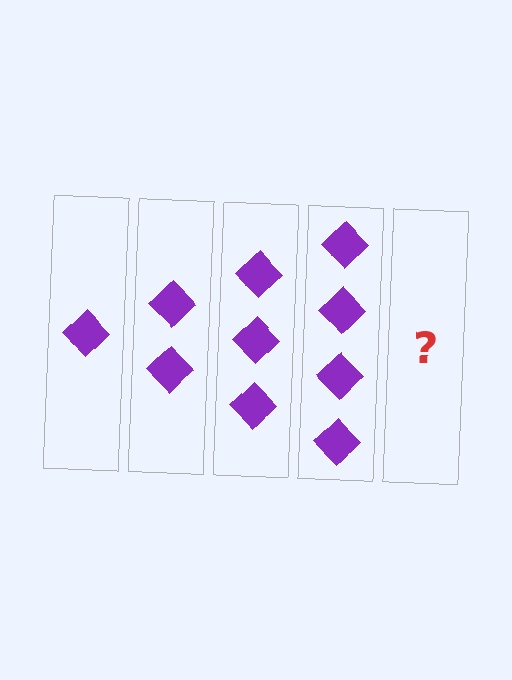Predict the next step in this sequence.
The next step is 5 diamonds.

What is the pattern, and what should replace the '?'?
The pattern is that each step adds one more diamond. The '?' should be 5 diamonds.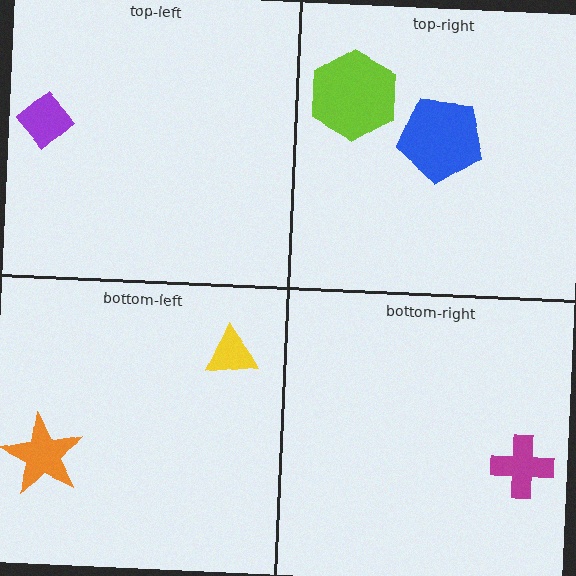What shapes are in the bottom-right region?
The magenta cross.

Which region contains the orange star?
The bottom-left region.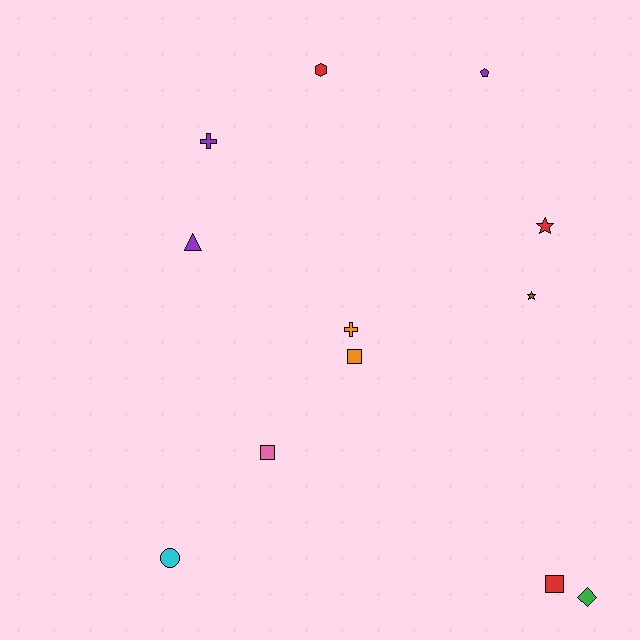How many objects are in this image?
There are 12 objects.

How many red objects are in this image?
There are 3 red objects.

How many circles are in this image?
There is 1 circle.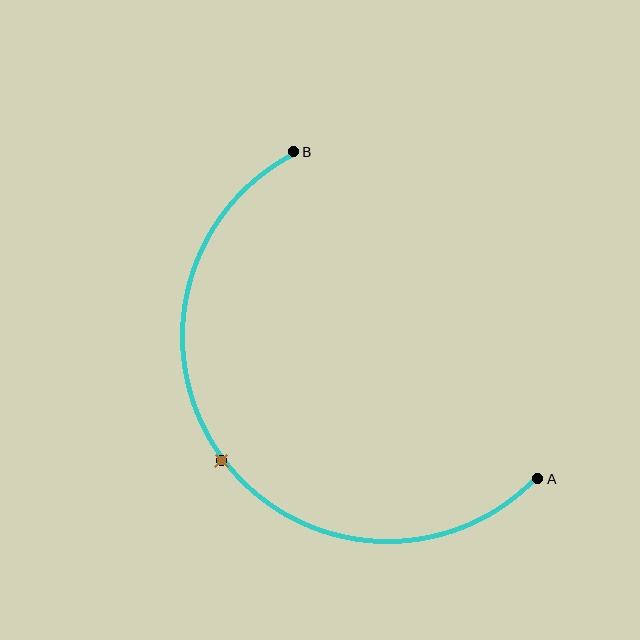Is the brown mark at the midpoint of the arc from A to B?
Yes. The brown mark lies on the arc at equal arc-length from both A and B — it is the arc midpoint.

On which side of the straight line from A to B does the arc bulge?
The arc bulges below and to the left of the straight line connecting A and B.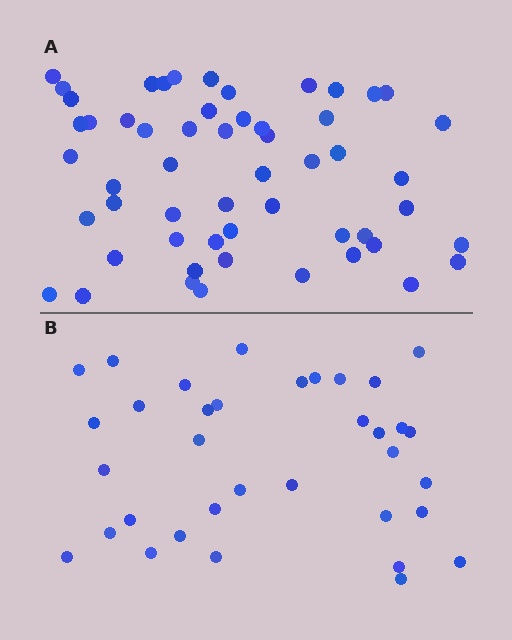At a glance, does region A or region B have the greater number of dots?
Region A (the top region) has more dots.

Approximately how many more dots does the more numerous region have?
Region A has approximately 20 more dots than region B.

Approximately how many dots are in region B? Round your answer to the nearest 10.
About 40 dots. (The exact count is 35, which rounds to 40.)